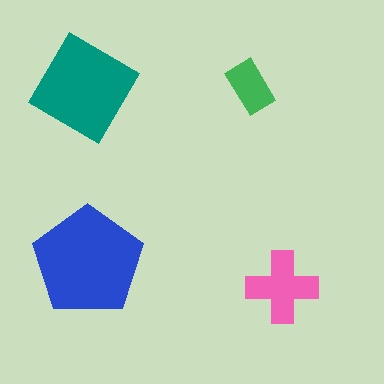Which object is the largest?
The blue pentagon.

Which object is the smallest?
The green rectangle.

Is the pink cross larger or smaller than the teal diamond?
Smaller.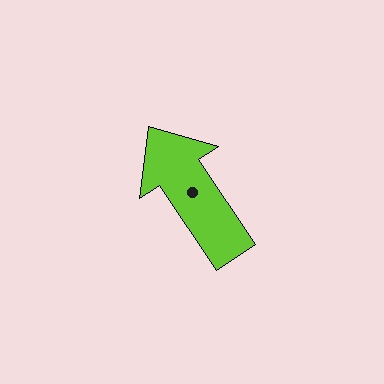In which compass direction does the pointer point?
Northwest.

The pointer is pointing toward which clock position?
Roughly 11 o'clock.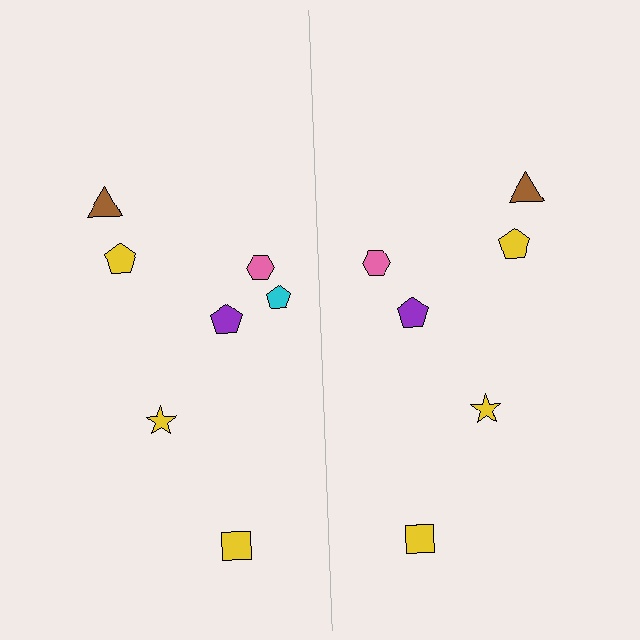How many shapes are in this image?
There are 13 shapes in this image.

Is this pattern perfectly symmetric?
No, the pattern is not perfectly symmetric. A cyan pentagon is missing from the right side.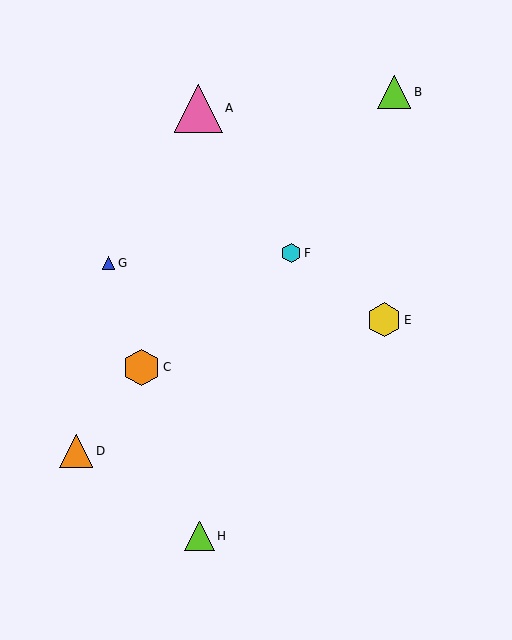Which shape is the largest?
The pink triangle (labeled A) is the largest.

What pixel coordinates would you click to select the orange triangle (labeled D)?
Click at (76, 451) to select the orange triangle D.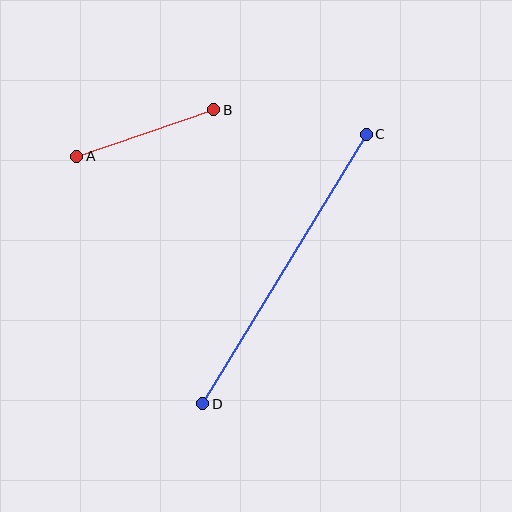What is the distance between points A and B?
The distance is approximately 145 pixels.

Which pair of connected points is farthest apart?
Points C and D are farthest apart.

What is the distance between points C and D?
The distance is approximately 315 pixels.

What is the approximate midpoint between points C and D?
The midpoint is at approximately (284, 269) pixels.